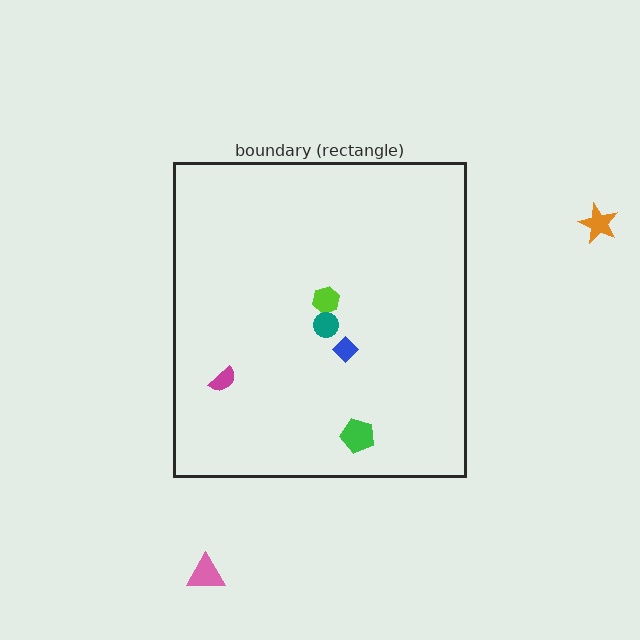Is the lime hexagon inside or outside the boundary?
Inside.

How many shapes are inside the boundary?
5 inside, 2 outside.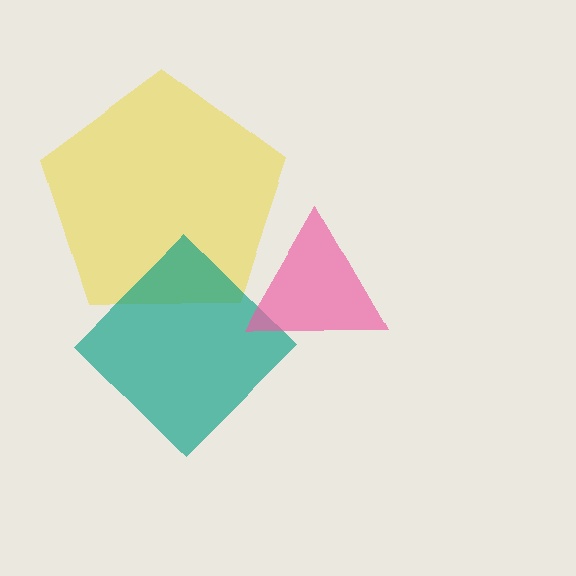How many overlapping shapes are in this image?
There are 3 overlapping shapes in the image.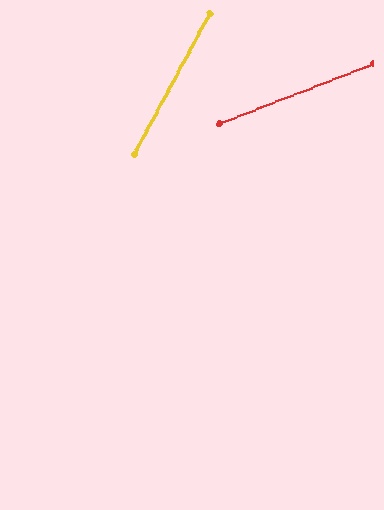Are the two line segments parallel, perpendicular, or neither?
Neither parallel nor perpendicular — they differ by about 41°.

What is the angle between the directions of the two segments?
Approximately 41 degrees.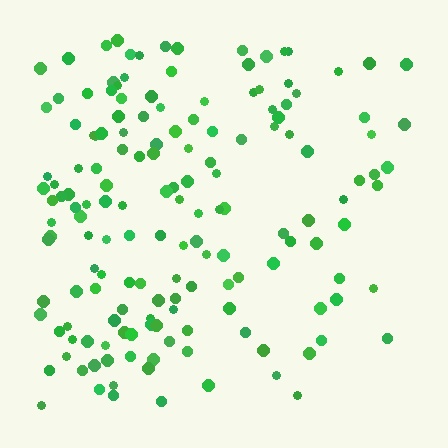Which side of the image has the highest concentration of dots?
The left.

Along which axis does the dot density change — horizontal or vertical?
Horizontal.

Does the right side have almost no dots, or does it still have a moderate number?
Still a moderate number, just noticeably fewer than the left.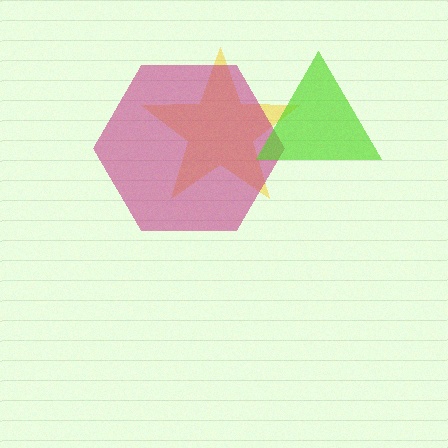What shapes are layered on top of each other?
The layered shapes are: a yellow star, a magenta hexagon, a lime triangle.